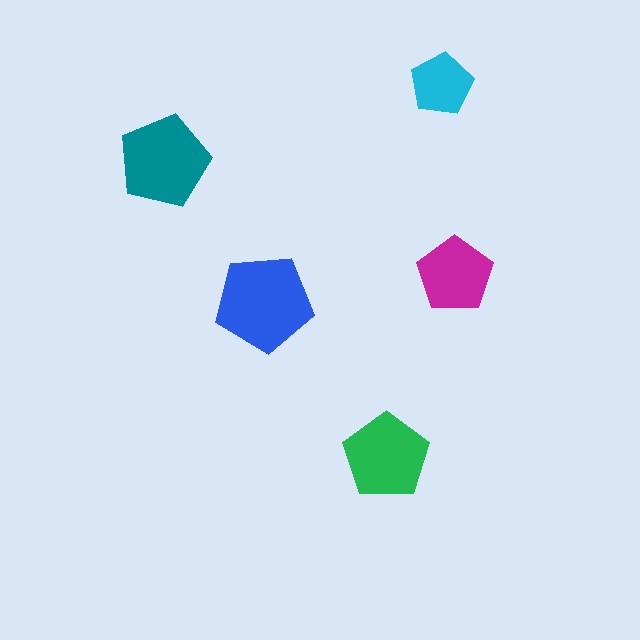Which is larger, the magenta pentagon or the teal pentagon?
The teal one.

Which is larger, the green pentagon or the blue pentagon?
The blue one.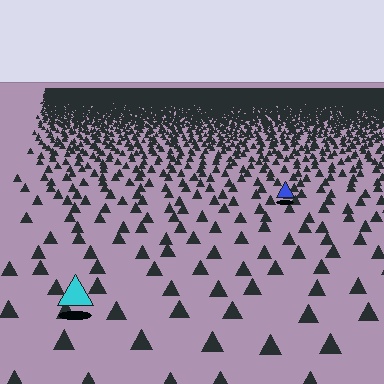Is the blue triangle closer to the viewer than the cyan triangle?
No. The cyan triangle is closer — you can tell from the texture gradient: the ground texture is coarser near it.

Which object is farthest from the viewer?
The blue triangle is farthest from the viewer. It appears smaller and the ground texture around it is denser.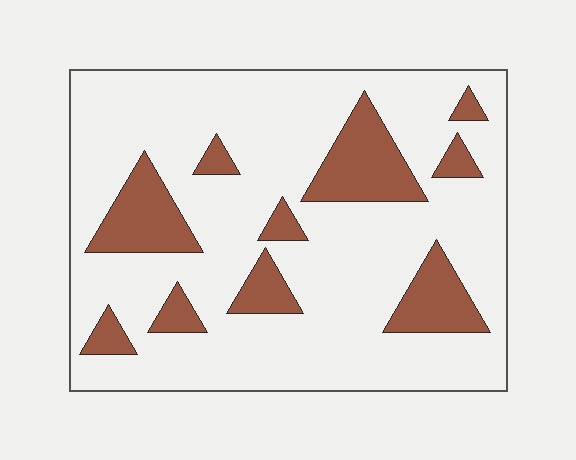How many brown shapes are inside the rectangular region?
10.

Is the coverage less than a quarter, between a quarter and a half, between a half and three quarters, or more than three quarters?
Less than a quarter.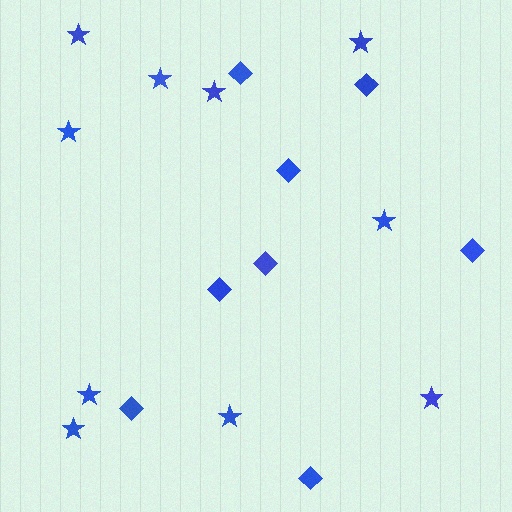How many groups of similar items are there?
There are 2 groups: one group of stars (10) and one group of diamonds (8).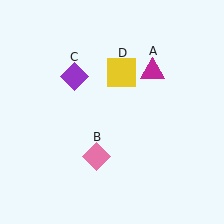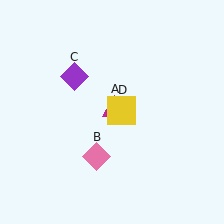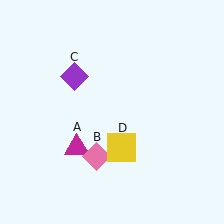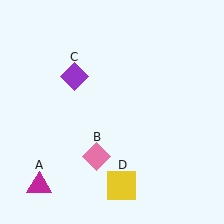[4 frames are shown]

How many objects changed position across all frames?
2 objects changed position: magenta triangle (object A), yellow square (object D).